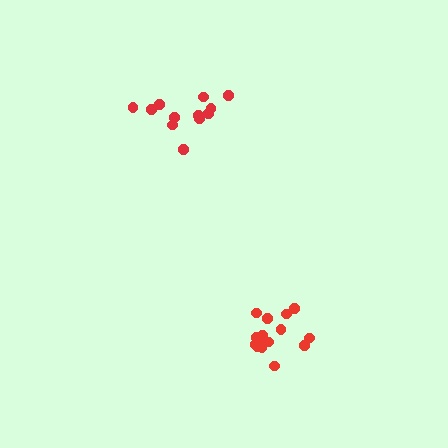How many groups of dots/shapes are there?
There are 2 groups.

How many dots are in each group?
Group 1: 12 dots, Group 2: 15 dots (27 total).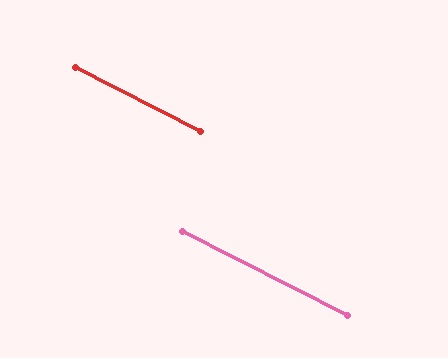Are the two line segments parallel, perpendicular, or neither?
Parallel — their directions differ by only 0.1°.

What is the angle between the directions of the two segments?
Approximately 0 degrees.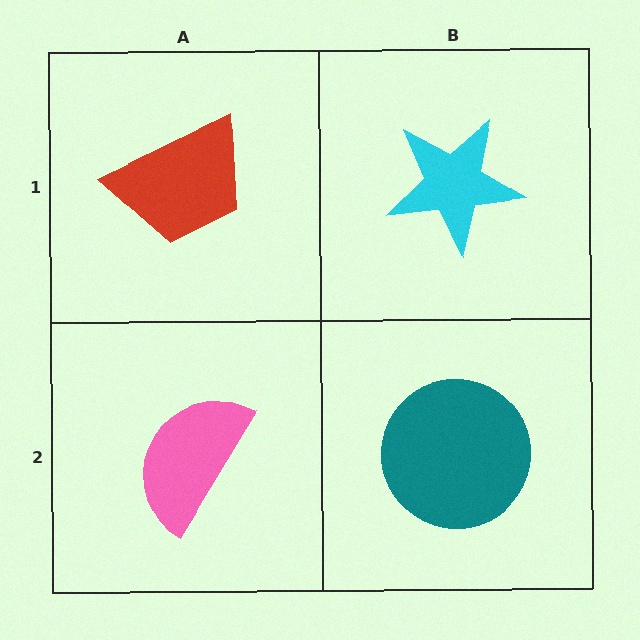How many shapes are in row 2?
2 shapes.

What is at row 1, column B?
A cyan star.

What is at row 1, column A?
A red trapezoid.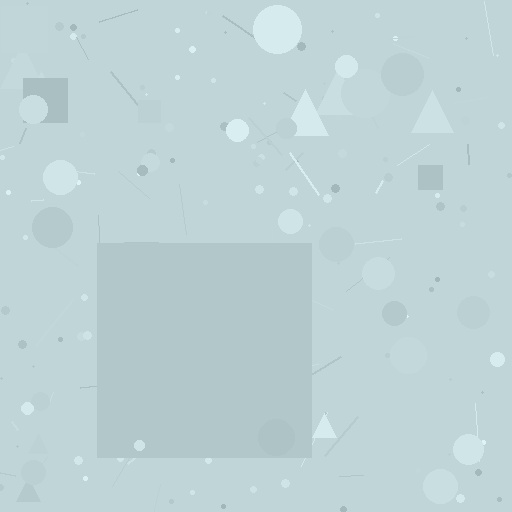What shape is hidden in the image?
A square is hidden in the image.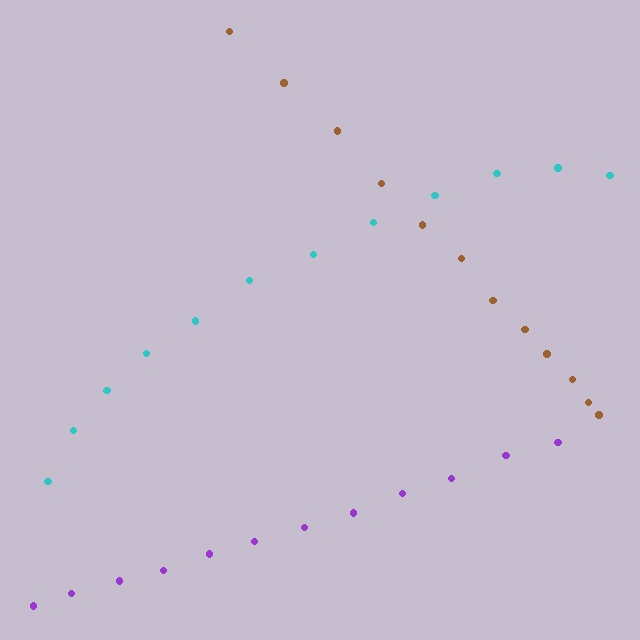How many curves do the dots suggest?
There are 3 distinct paths.